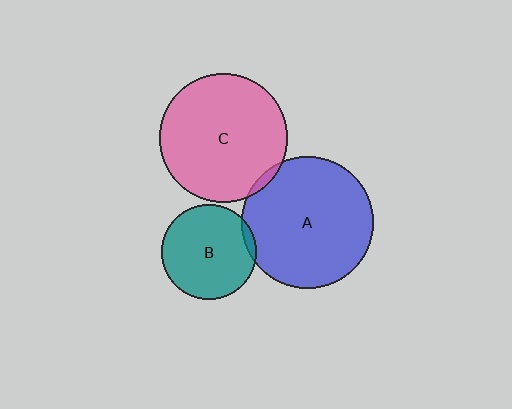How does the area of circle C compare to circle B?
Approximately 1.9 times.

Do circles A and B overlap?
Yes.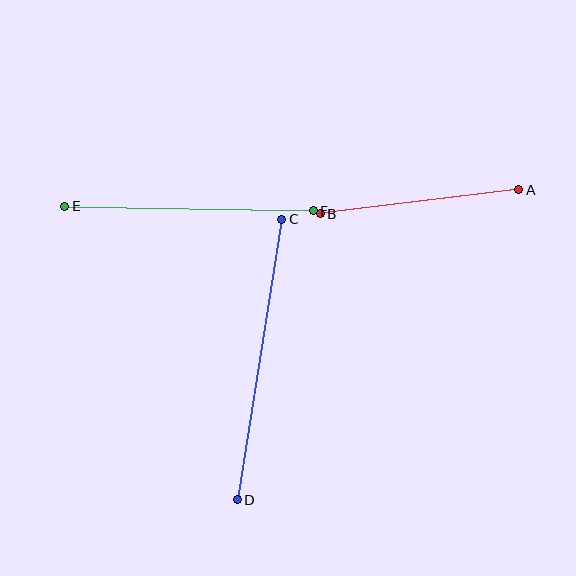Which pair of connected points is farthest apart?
Points C and D are farthest apart.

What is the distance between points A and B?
The distance is approximately 200 pixels.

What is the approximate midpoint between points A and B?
The midpoint is at approximately (420, 202) pixels.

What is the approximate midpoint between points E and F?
The midpoint is at approximately (189, 208) pixels.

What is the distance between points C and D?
The distance is approximately 284 pixels.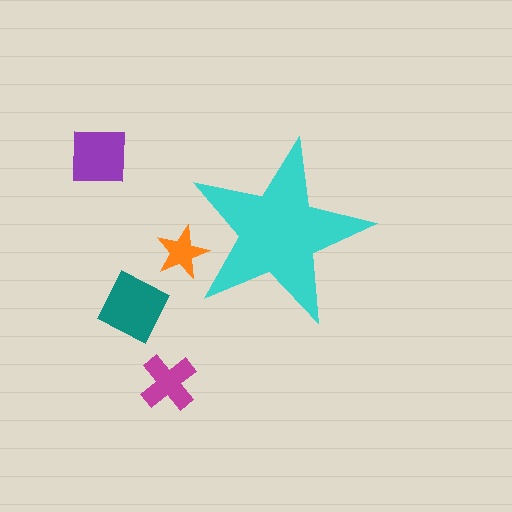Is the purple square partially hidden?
No, the purple square is fully visible.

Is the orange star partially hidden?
Yes, the orange star is partially hidden behind the cyan star.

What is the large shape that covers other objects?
A cyan star.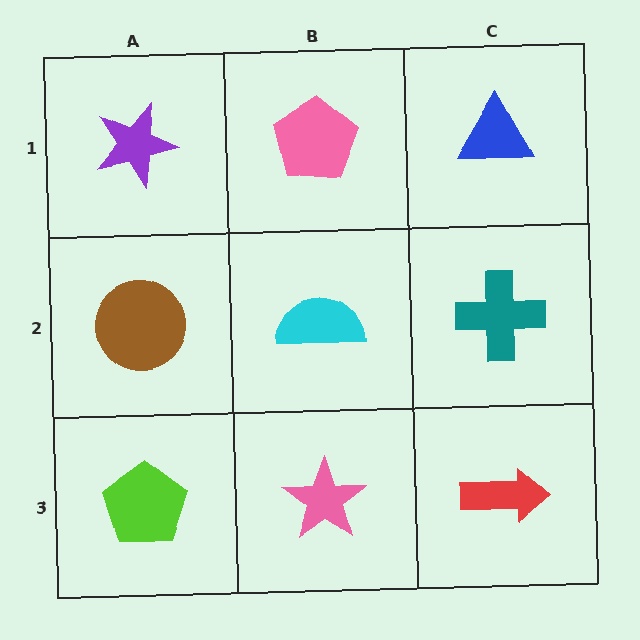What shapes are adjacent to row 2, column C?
A blue triangle (row 1, column C), a red arrow (row 3, column C), a cyan semicircle (row 2, column B).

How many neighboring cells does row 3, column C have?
2.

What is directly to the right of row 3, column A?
A pink star.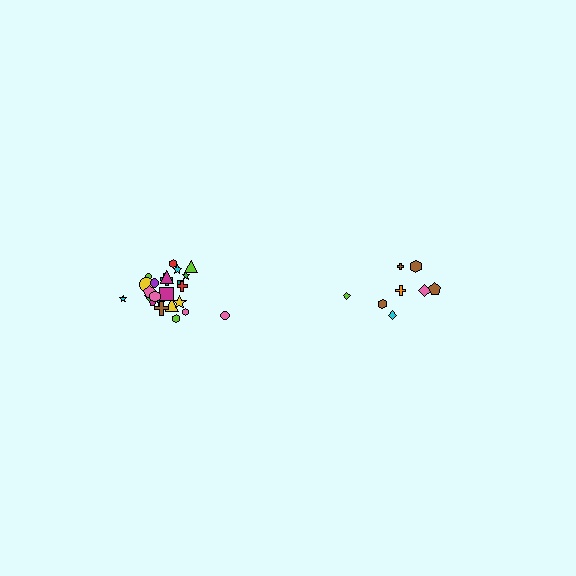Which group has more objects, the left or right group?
The left group.